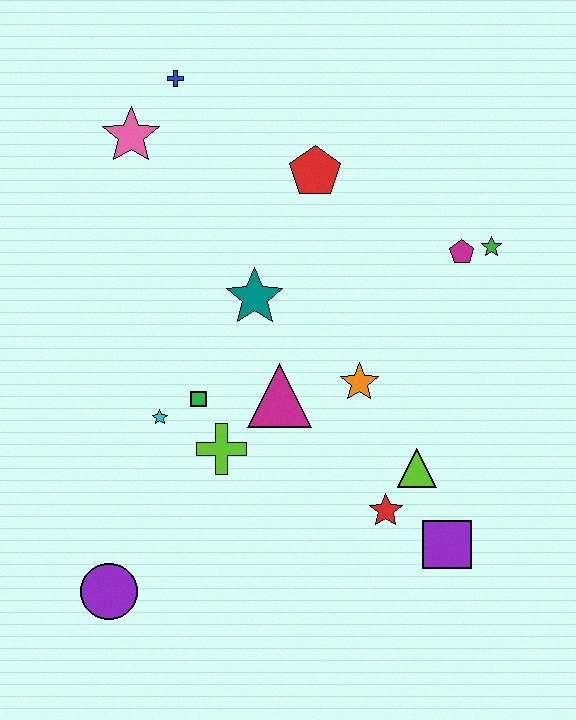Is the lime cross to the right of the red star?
No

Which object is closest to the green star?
The magenta pentagon is closest to the green star.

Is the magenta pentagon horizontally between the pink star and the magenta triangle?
No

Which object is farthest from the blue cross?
The purple square is farthest from the blue cross.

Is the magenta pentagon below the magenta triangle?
No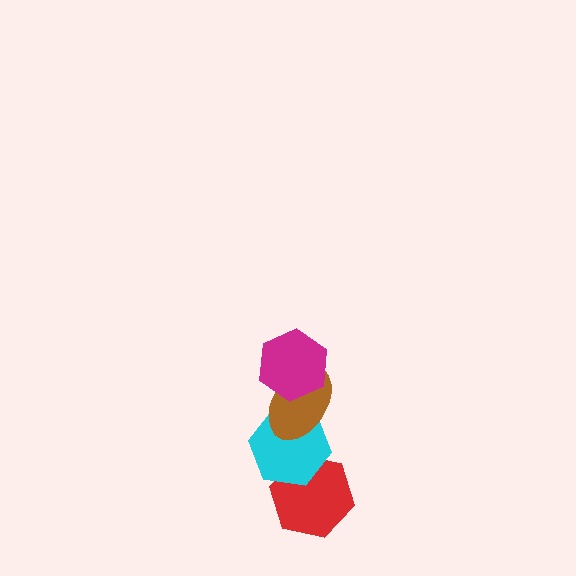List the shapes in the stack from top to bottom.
From top to bottom: the magenta hexagon, the brown ellipse, the cyan hexagon, the red hexagon.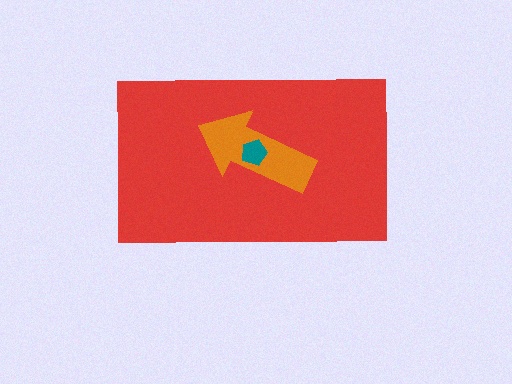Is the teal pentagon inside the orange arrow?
Yes.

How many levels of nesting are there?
3.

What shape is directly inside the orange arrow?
The teal pentagon.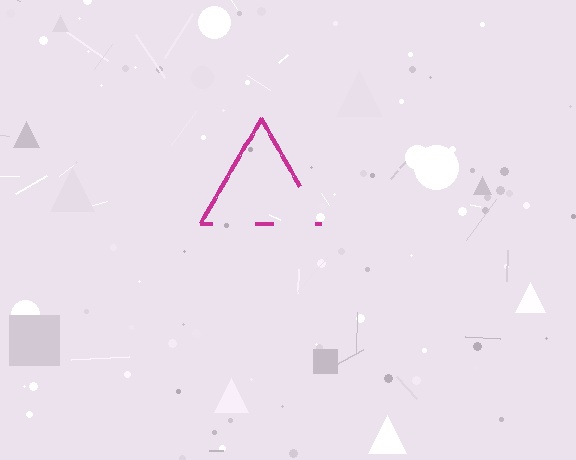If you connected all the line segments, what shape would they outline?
They would outline a triangle.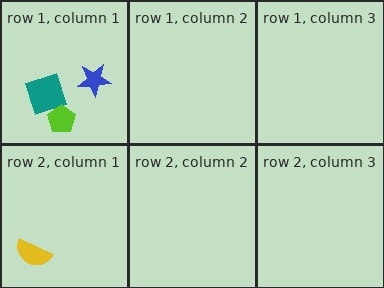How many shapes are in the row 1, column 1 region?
4.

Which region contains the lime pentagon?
The row 1, column 1 region.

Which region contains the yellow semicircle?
The row 2, column 1 region.